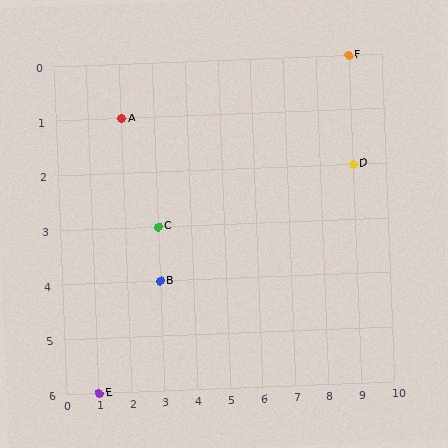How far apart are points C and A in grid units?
Points C and A are 1 column and 2 rows apart (about 2.2 grid units diagonally).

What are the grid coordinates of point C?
Point C is at grid coordinates (3, 3).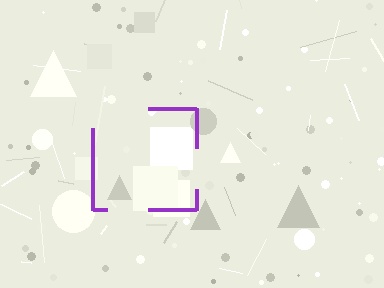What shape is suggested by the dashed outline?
The dashed outline suggests a square.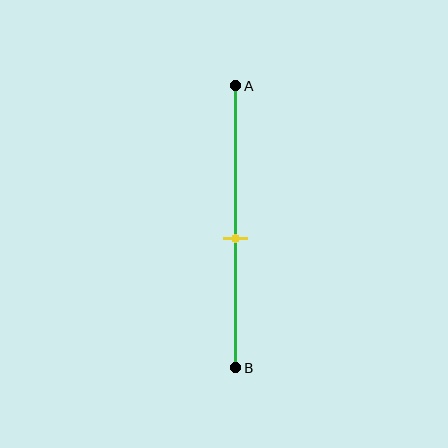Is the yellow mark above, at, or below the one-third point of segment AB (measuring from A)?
The yellow mark is below the one-third point of segment AB.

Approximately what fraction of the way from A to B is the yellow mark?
The yellow mark is approximately 55% of the way from A to B.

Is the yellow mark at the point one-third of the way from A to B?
No, the mark is at about 55% from A, not at the 33% one-third point.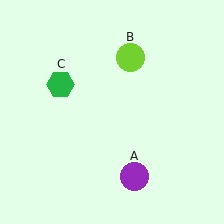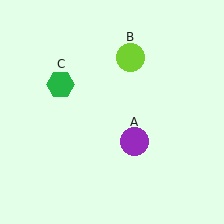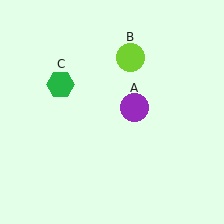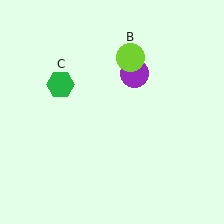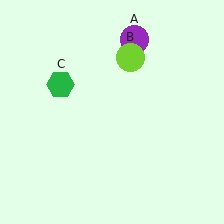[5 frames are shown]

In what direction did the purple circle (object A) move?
The purple circle (object A) moved up.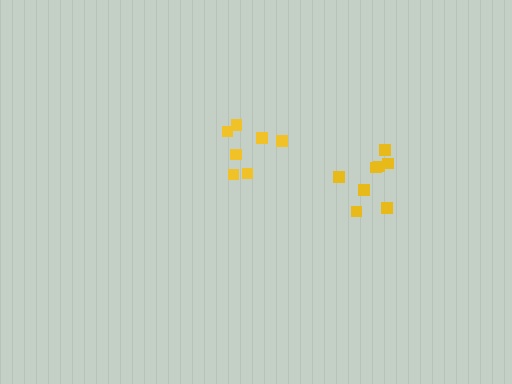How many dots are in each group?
Group 1: 7 dots, Group 2: 8 dots (15 total).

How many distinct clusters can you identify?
There are 2 distinct clusters.